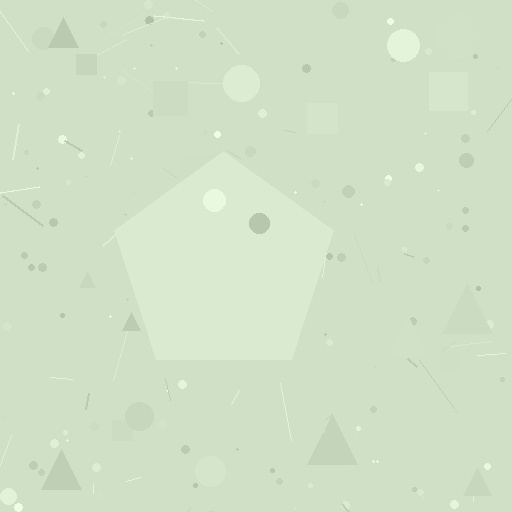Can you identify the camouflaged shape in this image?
The camouflaged shape is a pentagon.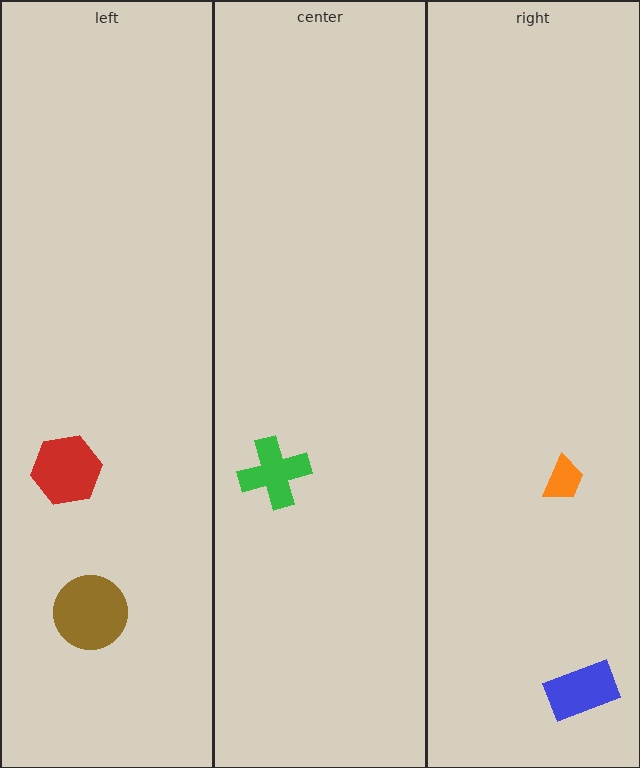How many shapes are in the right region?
2.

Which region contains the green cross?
The center region.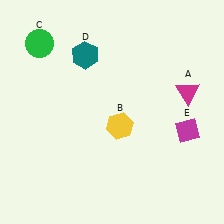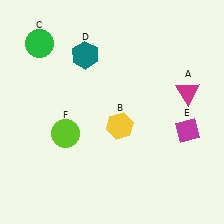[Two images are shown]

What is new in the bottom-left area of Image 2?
A lime circle (F) was added in the bottom-left area of Image 2.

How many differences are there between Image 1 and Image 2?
There is 1 difference between the two images.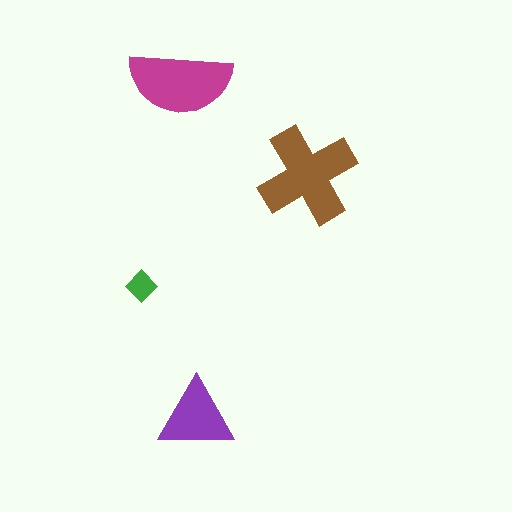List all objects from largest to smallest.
The brown cross, the magenta semicircle, the purple triangle, the green diamond.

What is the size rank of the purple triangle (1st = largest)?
3rd.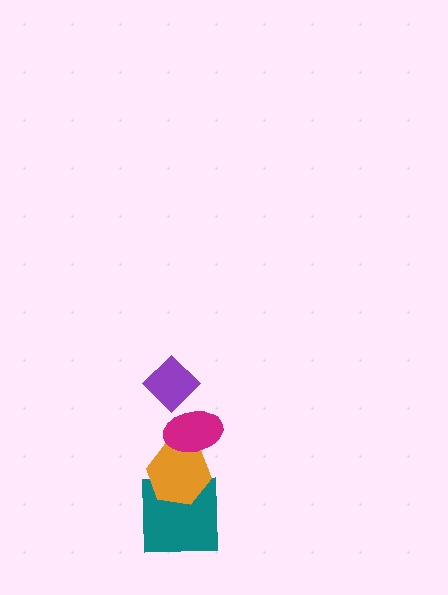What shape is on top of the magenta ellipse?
The purple diamond is on top of the magenta ellipse.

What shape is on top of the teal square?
The orange hexagon is on top of the teal square.